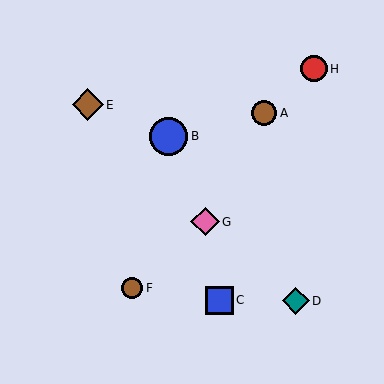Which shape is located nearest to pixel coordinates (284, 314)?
The teal diamond (labeled D) at (296, 301) is nearest to that location.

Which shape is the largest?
The blue circle (labeled B) is the largest.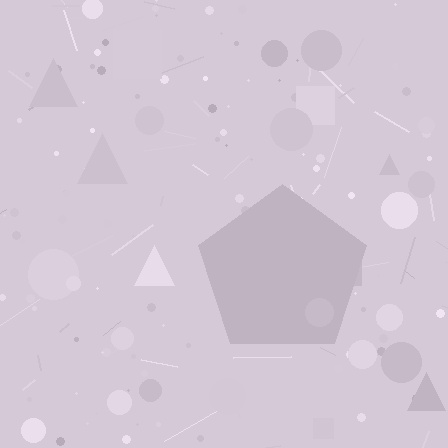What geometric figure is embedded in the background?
A pentagon is embedded in the background.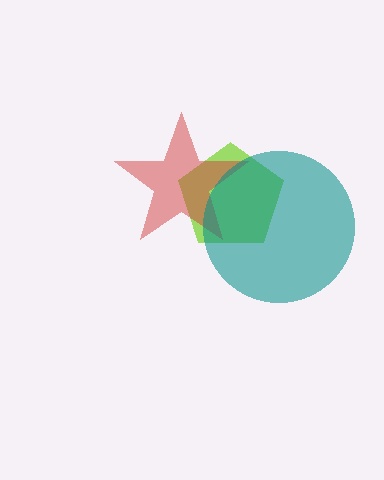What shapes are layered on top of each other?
The layered shapes are: a lime pentagon, a red star, a teal circle.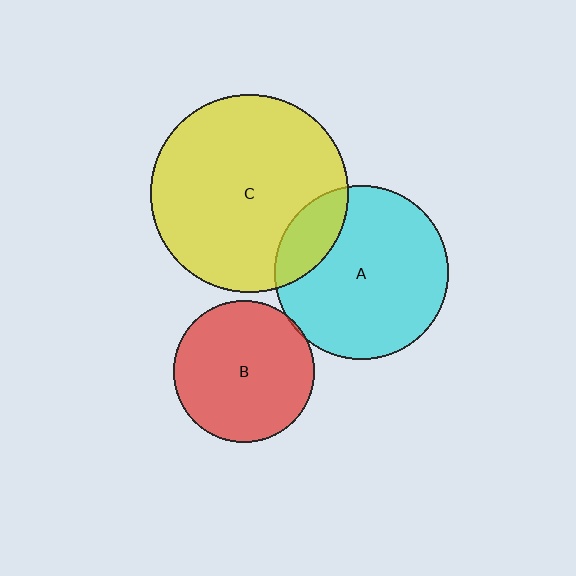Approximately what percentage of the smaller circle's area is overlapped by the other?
Approximately 20%.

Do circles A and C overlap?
Yes.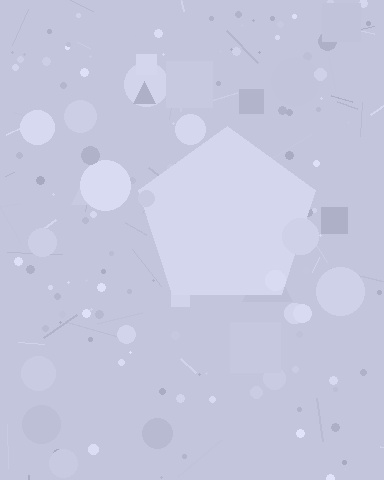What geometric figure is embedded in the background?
A pentagon is embedded in the background.